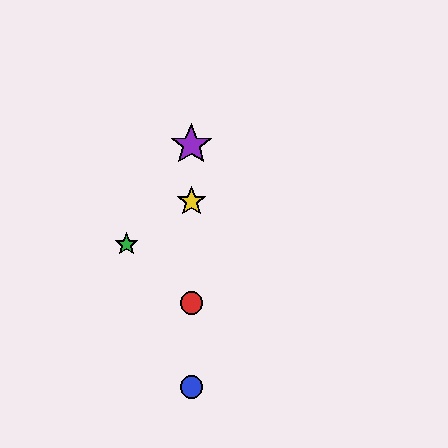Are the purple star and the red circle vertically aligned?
Yes, both are at x≈191.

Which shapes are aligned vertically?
The red circle, the blue circle, the yellow star, the purple star are aligned vertically.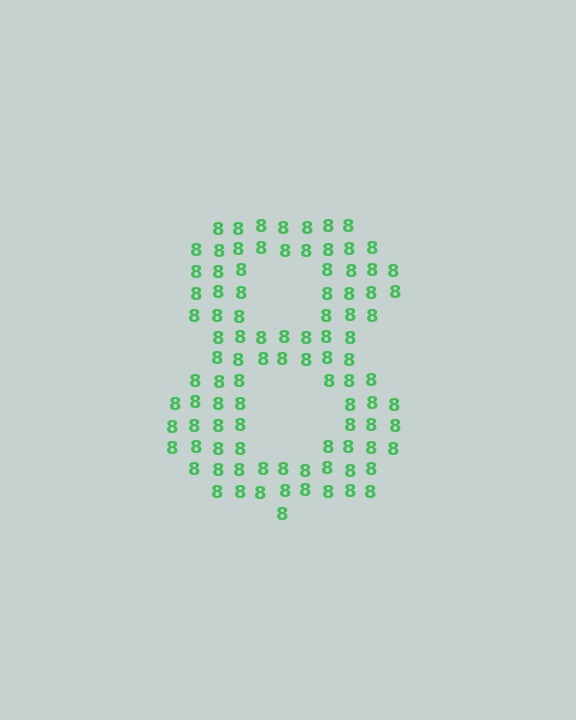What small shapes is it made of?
It is made of small digit 8's.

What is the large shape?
The large shape is the digit 8.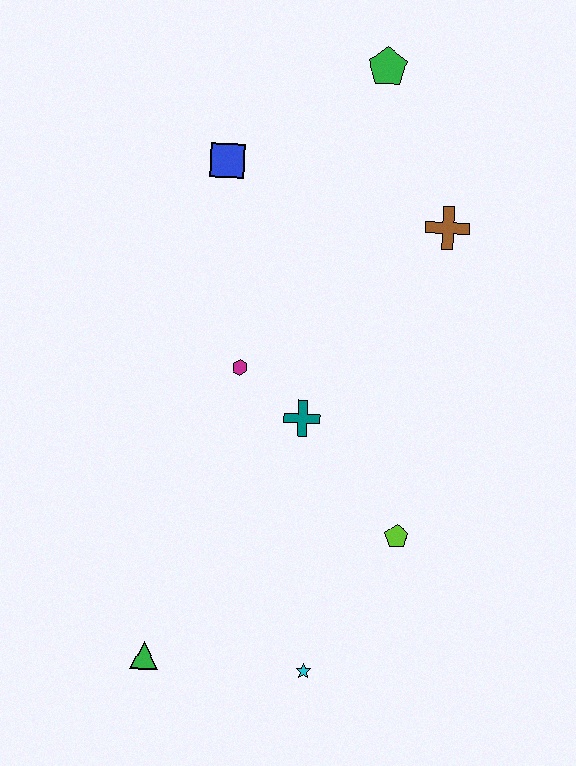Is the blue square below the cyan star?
No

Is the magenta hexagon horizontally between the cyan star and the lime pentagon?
No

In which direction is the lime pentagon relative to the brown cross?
The lime pentagon is below the brown cross.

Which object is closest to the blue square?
The green pentagon is closest to the blue square.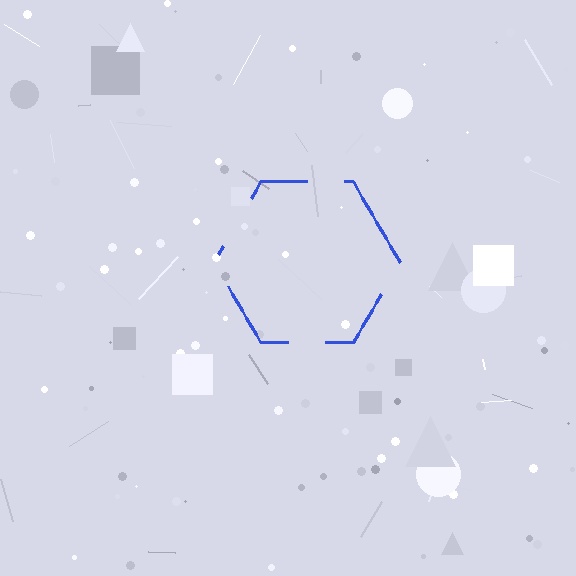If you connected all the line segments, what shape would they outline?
They would outline a hexagon.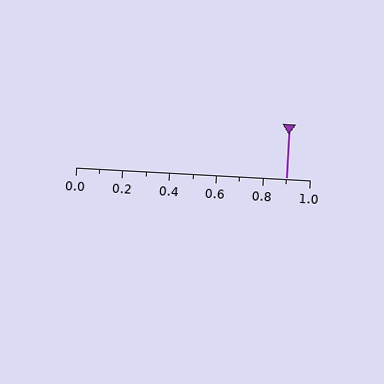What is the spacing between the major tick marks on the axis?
The major ticks are spaced 0.2 apart.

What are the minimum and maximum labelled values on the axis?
The axis runs from 0.0 to 1.0.